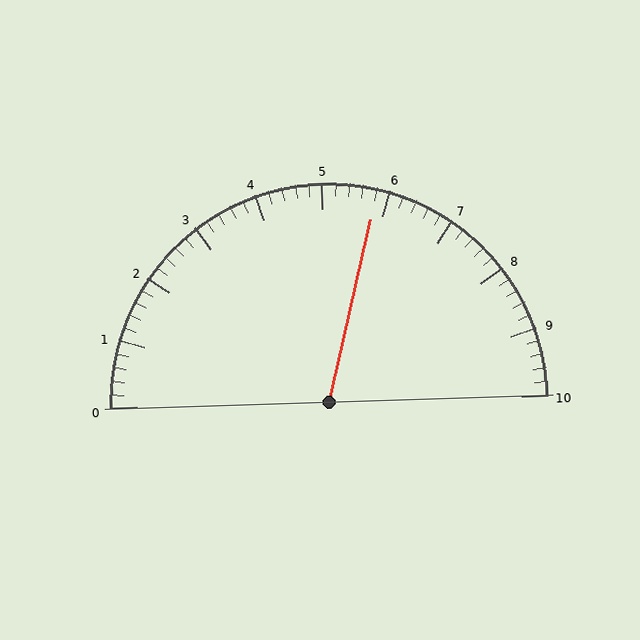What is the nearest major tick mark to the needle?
The nearest major tick mark is 6.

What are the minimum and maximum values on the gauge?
The gauge ranges from 0 to 10.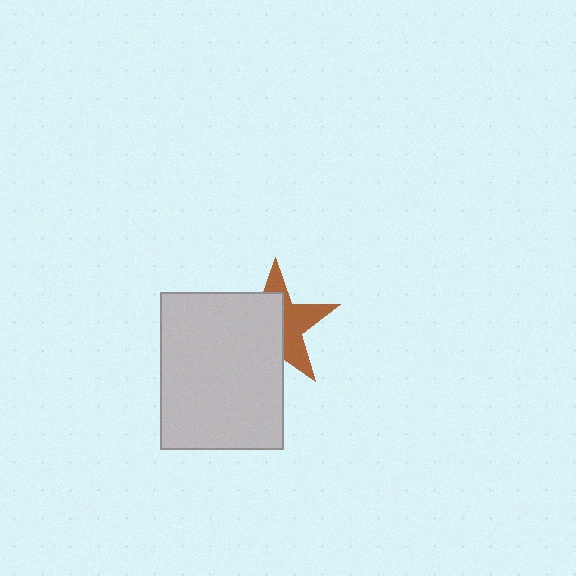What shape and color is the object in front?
The object in front is a light gray rectangle.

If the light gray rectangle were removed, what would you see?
You would see the complete brown star.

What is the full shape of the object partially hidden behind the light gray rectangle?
The partially hidden object is a brown star.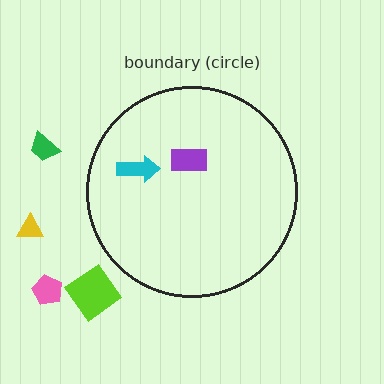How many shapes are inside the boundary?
2 inside, 4 outside.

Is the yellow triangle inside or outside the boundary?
Outside.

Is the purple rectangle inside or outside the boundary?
Inside.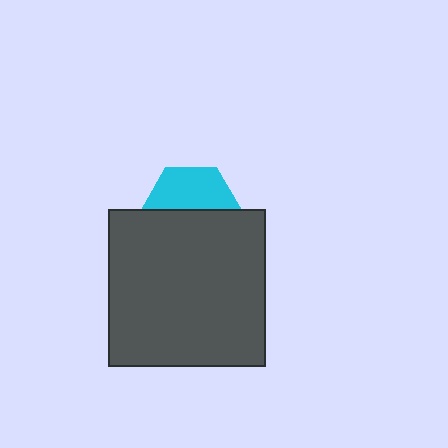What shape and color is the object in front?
The object in front is a dark gray square.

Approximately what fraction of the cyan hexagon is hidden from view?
Roughly 53% of the cyan hexagon is hidden behind the dark gray square.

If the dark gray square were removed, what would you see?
You would see the complete cyan hexagon.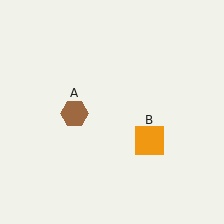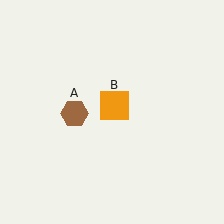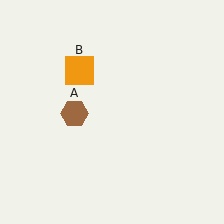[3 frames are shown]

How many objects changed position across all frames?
1 object changed position: orange square (object B).